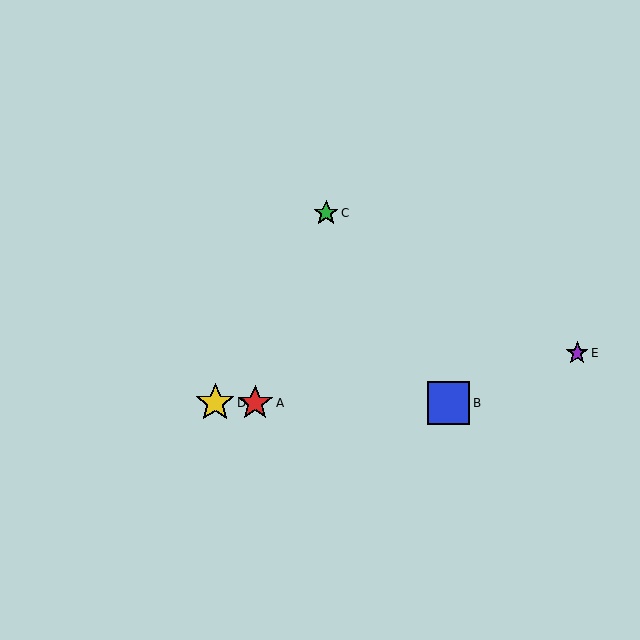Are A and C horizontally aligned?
No, A is at y≈403 and C is at y≈213.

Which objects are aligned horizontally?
Objects A, B, D are aligned horizontally.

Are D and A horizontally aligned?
Yes, both are at y≈403.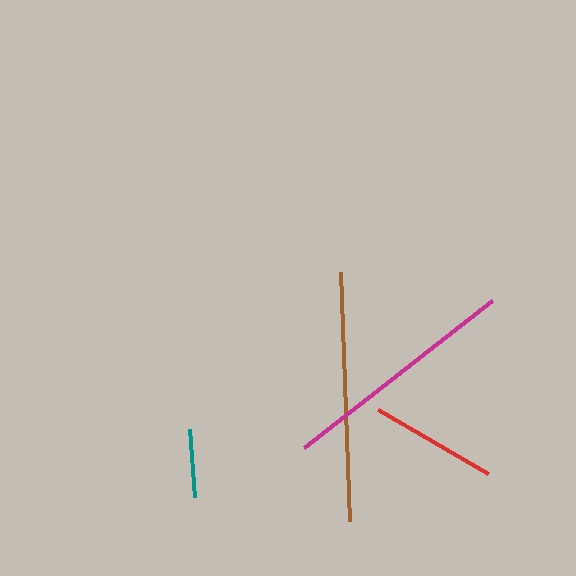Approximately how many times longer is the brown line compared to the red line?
The brown line is approximately 2.0 times the length of the red line.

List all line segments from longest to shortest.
From longest to shortest: brown, magenta, red, teal.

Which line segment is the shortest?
The teal line is the shortest at approximately 68 pixels.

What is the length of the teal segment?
The teal segment is approximately 68 pixels long.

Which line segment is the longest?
The brown line is the longest at approximately 249 pixels.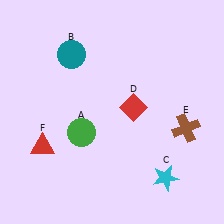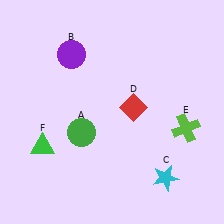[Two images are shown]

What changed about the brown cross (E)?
In Image 1, E is brown. In Image 2, it changed to lime.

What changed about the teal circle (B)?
In Image 1, B is teal. In Image 2, it changed to purple.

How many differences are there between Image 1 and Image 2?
There are 3 differences between the two images.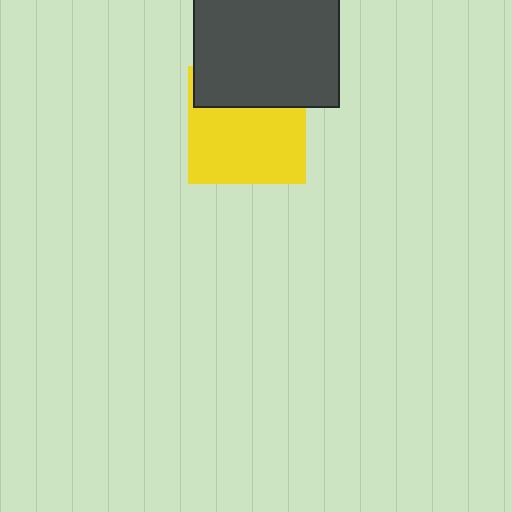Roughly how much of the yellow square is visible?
Most of it is visible (roughly 66%).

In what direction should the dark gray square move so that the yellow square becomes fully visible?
The dark gray square should move up. That is the shortest direction to clear the overlap and leave the yellow square fully visible.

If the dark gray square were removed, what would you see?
You would see the complete yellow square.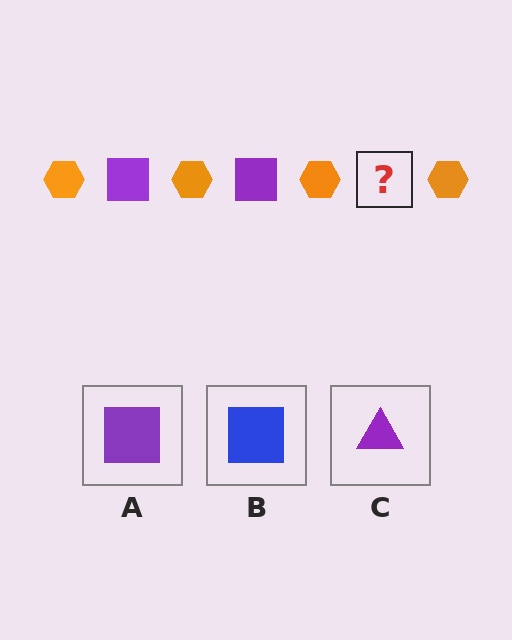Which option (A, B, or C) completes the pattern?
A.